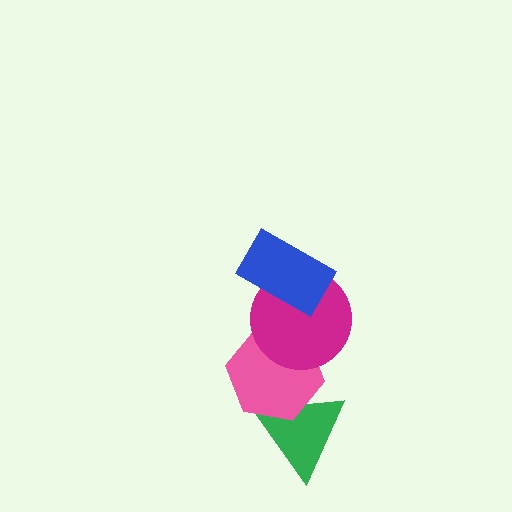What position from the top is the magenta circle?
The magenta circle is 2nd from the top.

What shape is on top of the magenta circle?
The blue rectangle is on top of the magenta circle.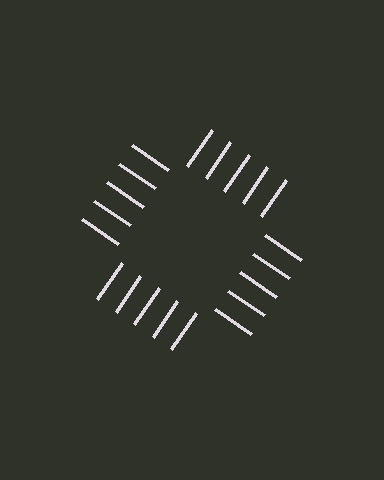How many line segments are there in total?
20 — 5 along each of the 4 edges.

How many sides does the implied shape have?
4 sides — the line-ends trace a square.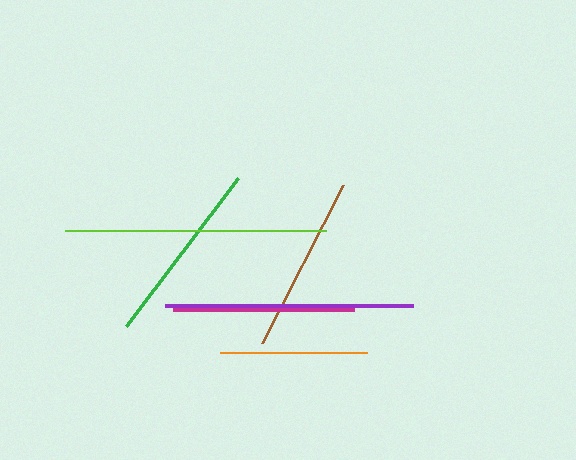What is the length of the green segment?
The green segment is approximately 186 pixels long.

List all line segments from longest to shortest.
From longest to shortest: lime, purple, green, magenta, brown, orange.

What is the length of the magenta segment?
The magenta segment is approximately 181 pixels long.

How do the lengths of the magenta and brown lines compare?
The magenta and brown lines are approximately the same length.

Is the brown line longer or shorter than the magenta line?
The magenta line is longer than the brown line.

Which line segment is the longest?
The lime line is the longest at approximately 261 pixels.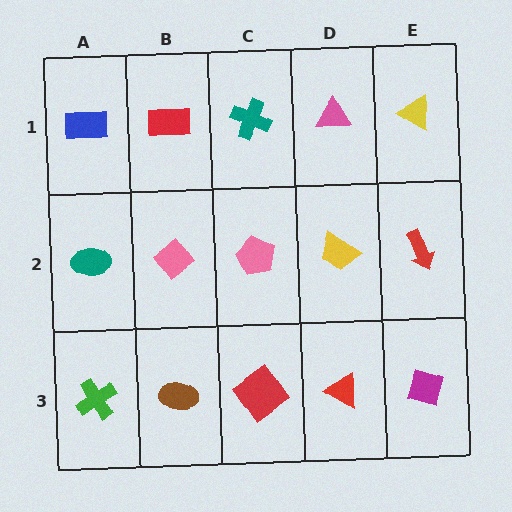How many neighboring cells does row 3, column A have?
2.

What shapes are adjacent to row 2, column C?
A teal cross (row 1, column C), a red diamond (row 3, column C), a pink diamond (row 2, column B), a yellow trapezoid (row 2, column D).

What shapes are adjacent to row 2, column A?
A blue rectangle (row 1, column A), a green cross (row 3, column A), a pink diamond (row 2, column B).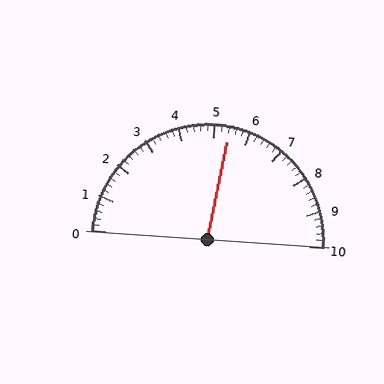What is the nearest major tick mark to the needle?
The nearest major tick mark is 5.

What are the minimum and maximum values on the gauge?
The gauge ranges from 0 to 10.